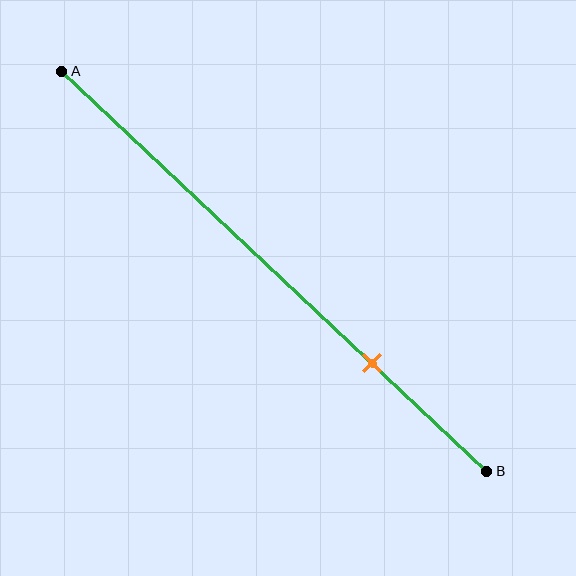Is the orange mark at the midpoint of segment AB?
No, the mark is at about 75% from A, not at the 50% midpoint.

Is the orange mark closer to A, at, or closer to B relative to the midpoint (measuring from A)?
The orange mark is closer to point B than the midpoint of segment AB.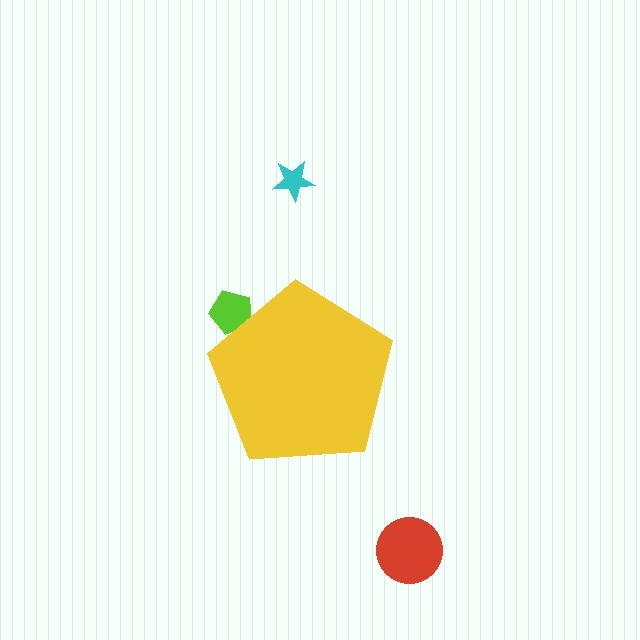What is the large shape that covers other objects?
A yellow pentagon.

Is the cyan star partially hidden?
No, the cyan star is fully visible.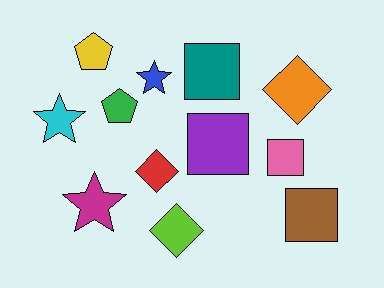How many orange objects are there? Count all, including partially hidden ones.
There is 1 orange object.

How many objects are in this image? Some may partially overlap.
There are 12 objects.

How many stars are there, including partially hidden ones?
There are 3 stars.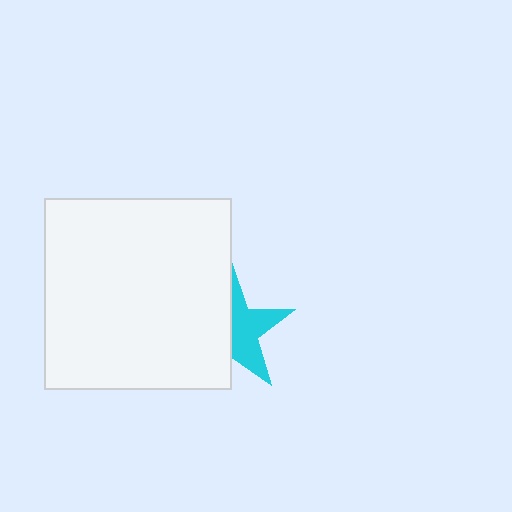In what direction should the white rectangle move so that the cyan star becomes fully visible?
The white rectangle should move left. That is the shortest direction to clear the overlap and leave the cyan star fully visible.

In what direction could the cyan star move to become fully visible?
The cyan star could move right. That would shift it out from behind the white rectangle entirely.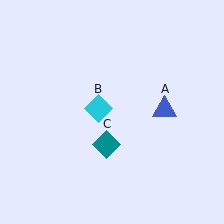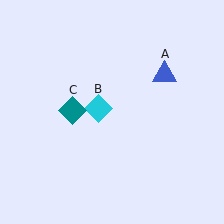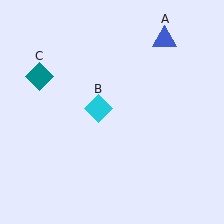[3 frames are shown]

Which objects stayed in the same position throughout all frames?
Cyan diamond (object B) remained stationary.